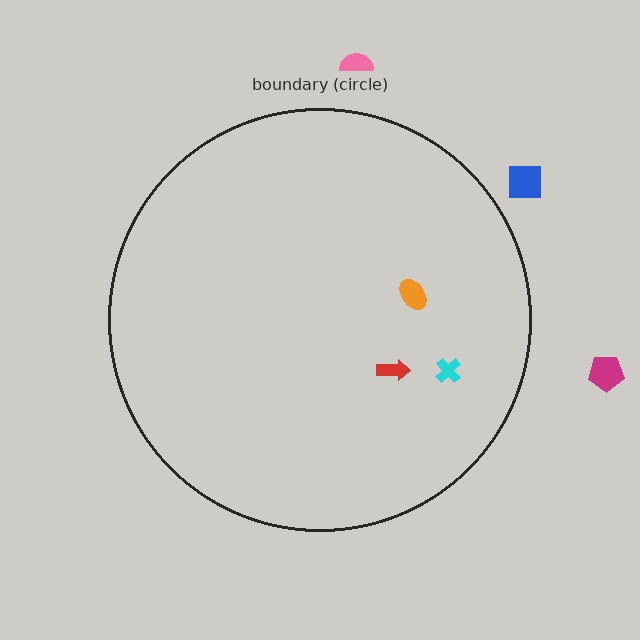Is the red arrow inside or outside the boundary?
Inside.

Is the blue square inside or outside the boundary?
Outside.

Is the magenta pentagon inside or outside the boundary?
Outside.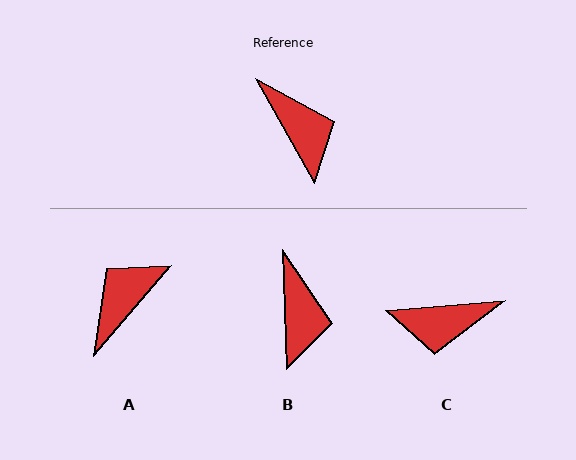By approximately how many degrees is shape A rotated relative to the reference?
Approximately 110 degrees counter-clockwise.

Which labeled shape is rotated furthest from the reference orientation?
C, about 114 degrees away.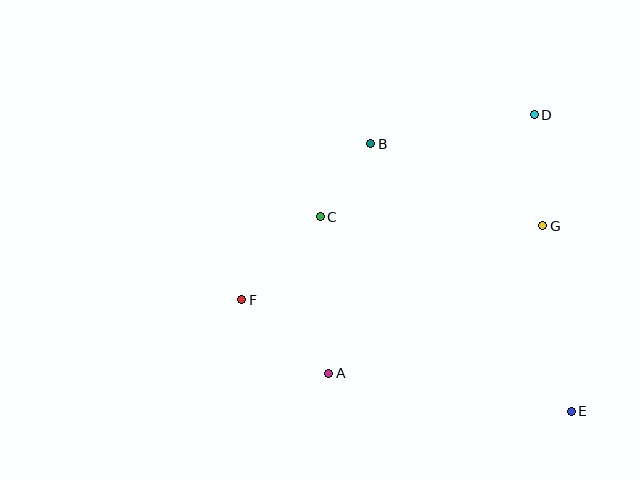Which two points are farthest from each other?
Points E and F are farthest from each other.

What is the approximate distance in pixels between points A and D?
The distance between A and D is approximately 330 pixels.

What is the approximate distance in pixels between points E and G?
The distance between E and G is approximately 188 pixels.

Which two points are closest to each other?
Points B and C are closest to each other.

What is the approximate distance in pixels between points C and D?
The distance between C and D is approximately 237 pixels.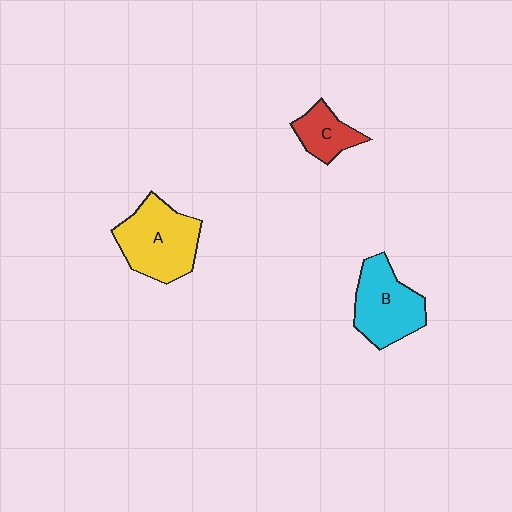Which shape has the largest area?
Shape A (yellow).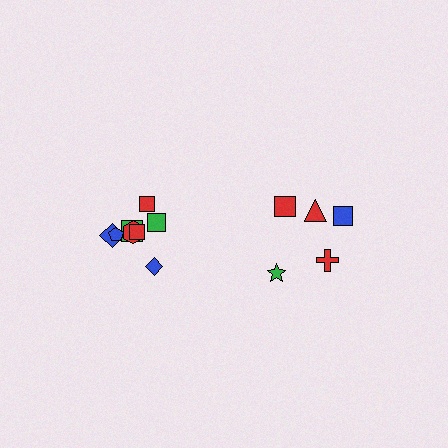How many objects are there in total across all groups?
There are 13 objects.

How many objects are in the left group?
There are 8 objects.